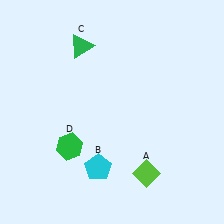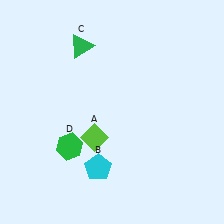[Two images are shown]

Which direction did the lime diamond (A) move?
The lime diamond (A) moved left.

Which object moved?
The lime diamond (A) moved left.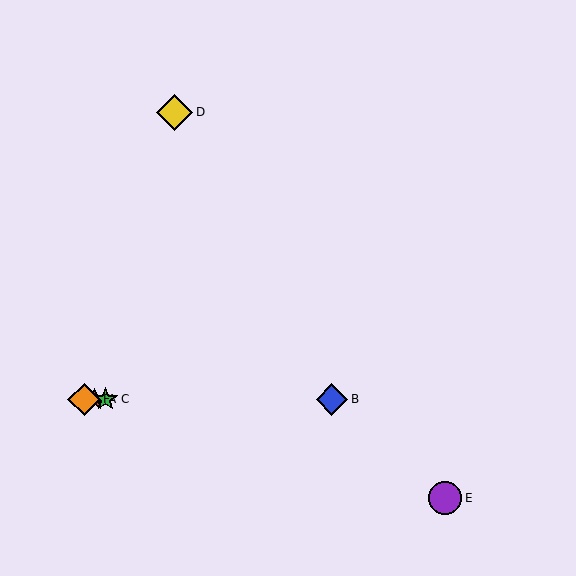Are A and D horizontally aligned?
No, A is at y≈399 and D is at y≈112.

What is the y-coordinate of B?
Object B is at y≈399.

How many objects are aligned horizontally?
4 objects (A, B, C, F) are aligned horizontally.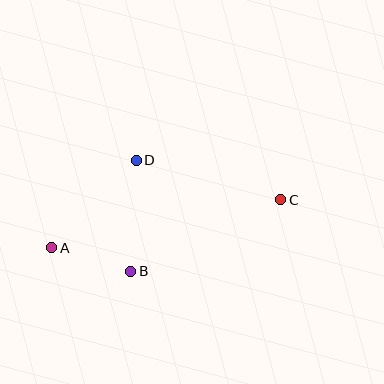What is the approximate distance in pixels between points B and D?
The distance between B and D is approximately 111 pixels.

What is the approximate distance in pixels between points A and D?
The distance between A and D is approximately 121 pixels.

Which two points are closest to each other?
Points A and B are closest to each other.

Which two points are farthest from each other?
Points A and C are farthest from each other.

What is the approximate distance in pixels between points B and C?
The distance between B and C is approximately 166 pixels.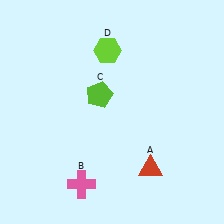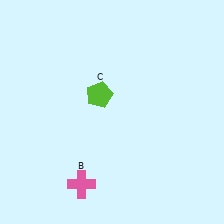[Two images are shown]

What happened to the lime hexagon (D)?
The lime hexagon (D) was removed in Image 2. It was in the top-left area of Image 1.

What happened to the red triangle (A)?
The red triangle (A) was removed in Image 2. It was in the bottom-right area of Image 1.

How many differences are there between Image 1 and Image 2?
There are 2 differences between the two images.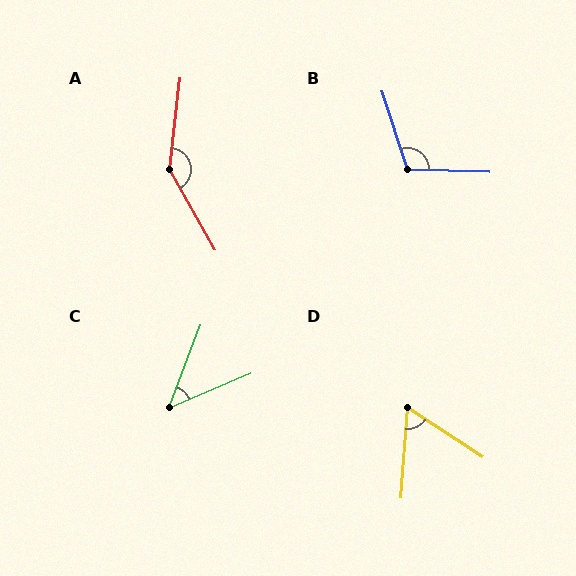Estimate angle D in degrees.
Approximately 61 degrees.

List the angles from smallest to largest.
C (46°), D (61°), B (110°), A (144°).